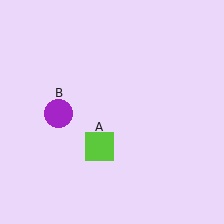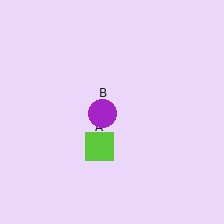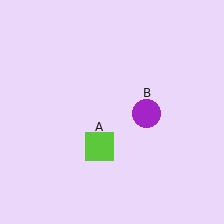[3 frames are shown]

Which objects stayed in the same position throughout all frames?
Lime square (object A) remained stationary.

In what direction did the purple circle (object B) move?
The purple circle (object B) moved right.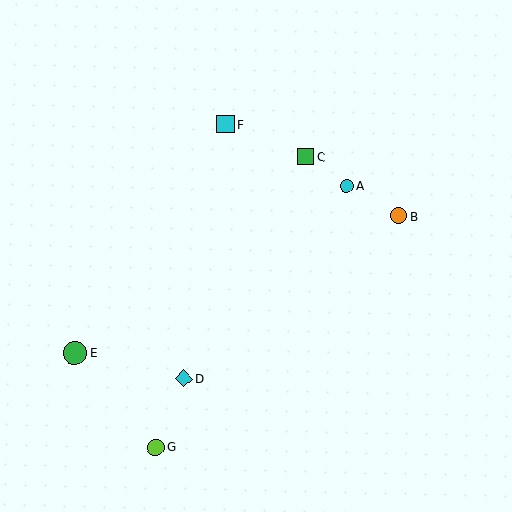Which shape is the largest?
The green circle (labeled E) is the largest.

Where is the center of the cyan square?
The center of the cyan square is at (226, 124).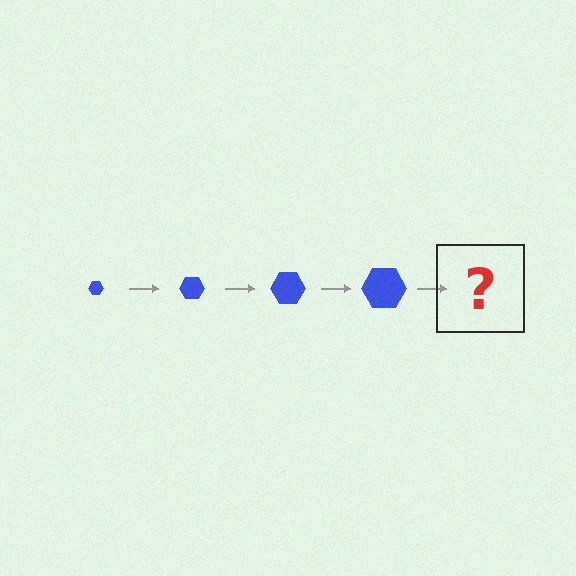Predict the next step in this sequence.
The next step is a blue hexagon, larger than the previous one.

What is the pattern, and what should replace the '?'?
The pattern is that the hexagon gets progressively larger each step. The '?' should be a blue hexagon, larger than the previous one.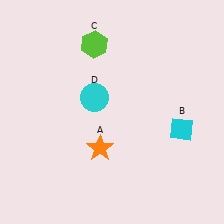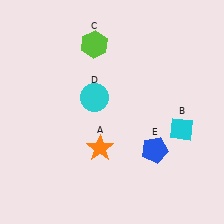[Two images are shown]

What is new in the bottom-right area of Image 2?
A blue pentagon (E) was added in the bottom-right area of Image 2.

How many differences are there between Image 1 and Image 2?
There is 1 difference between the two images.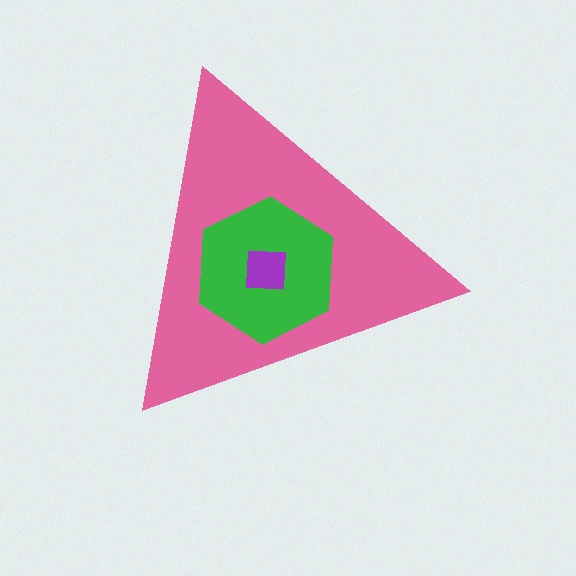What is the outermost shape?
The pink triangle.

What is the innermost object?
The purple square.